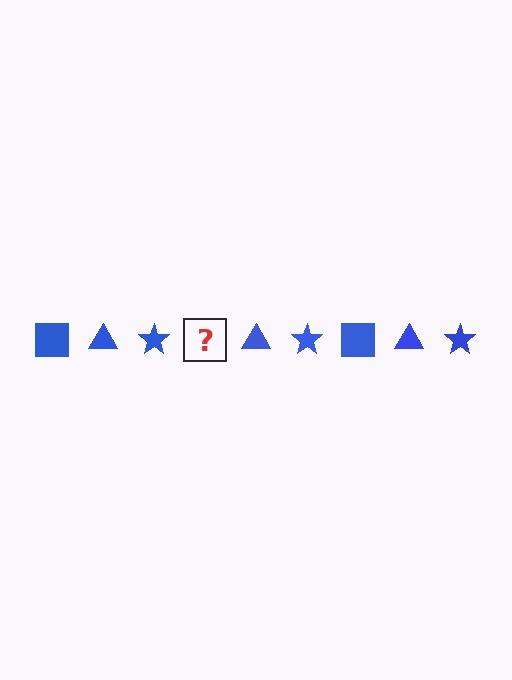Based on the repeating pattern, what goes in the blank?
The blank should be a blue square.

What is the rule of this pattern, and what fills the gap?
The rule is that the pattern cycles through square, triangle, star shapes in blue. The gap should be filled with a blue square.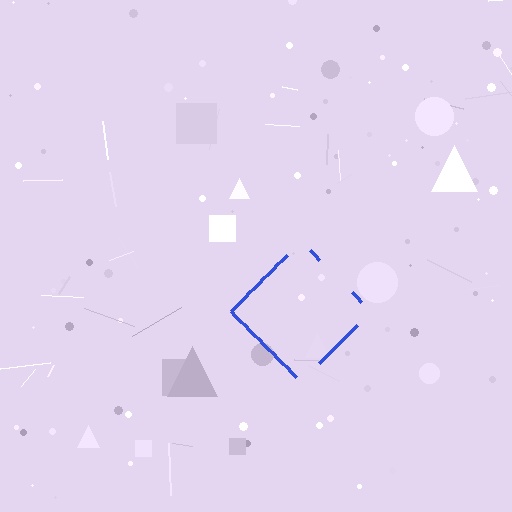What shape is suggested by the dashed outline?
The dashed outline suggests a diamond.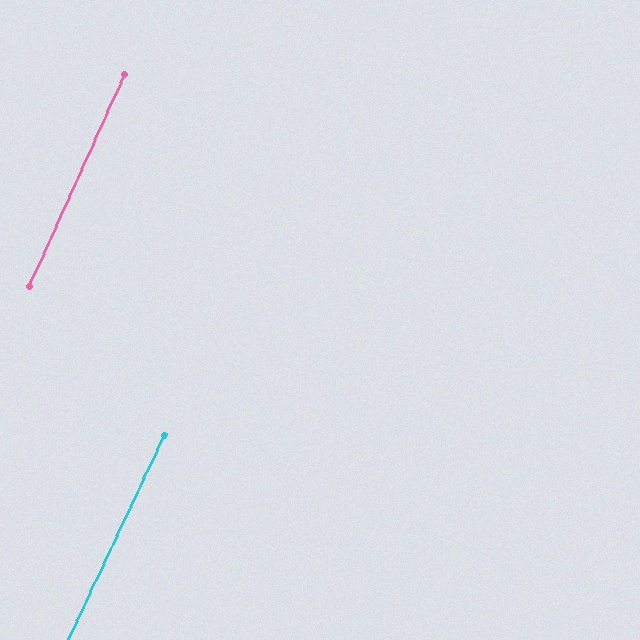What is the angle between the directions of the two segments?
Approximately 1 degree.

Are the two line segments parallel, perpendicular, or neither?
Parallel — their directions differ by only 1.1°.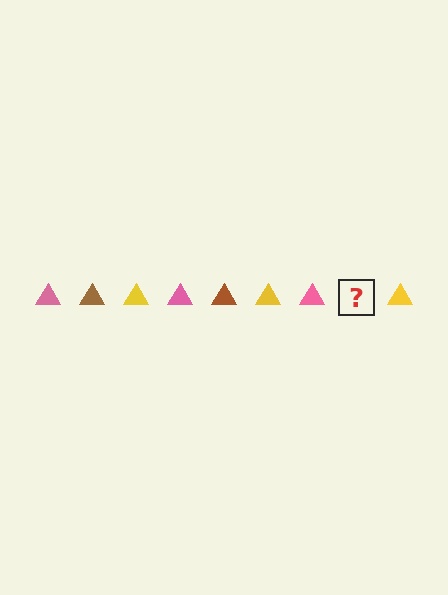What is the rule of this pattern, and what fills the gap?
The rule is that the pattern cycles through pink, brown, yellow triangles. The gap should be filled with a brown triangle.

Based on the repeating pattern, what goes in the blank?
The blank should be a brown triangle.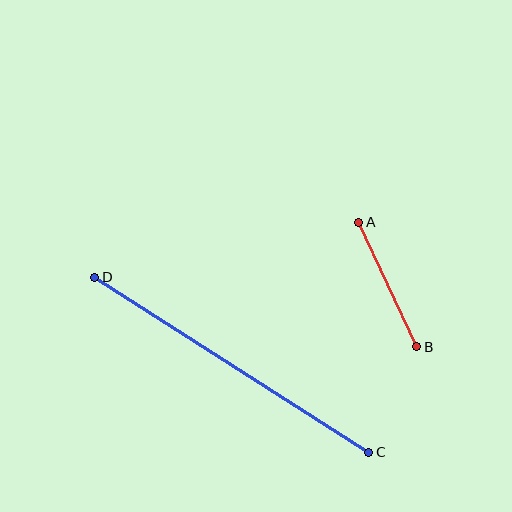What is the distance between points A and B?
The distance is approximately 137 pixels.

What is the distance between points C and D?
The distance is approximately 325 pixels.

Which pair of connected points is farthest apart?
Points C and D are farthest apart.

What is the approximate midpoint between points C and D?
The midpoint is at approximately (232, 365) pixels.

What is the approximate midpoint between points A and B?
The midpoint is at approximately (388, 285) pixels.